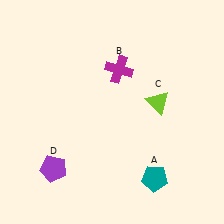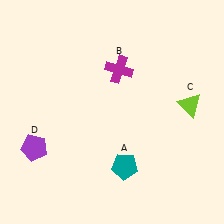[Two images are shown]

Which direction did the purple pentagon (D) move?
The purple pentagon (D) moved up.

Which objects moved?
The objects that moved are: the teal pentagon (A), the lime triangle (C), the purple pentagon (D).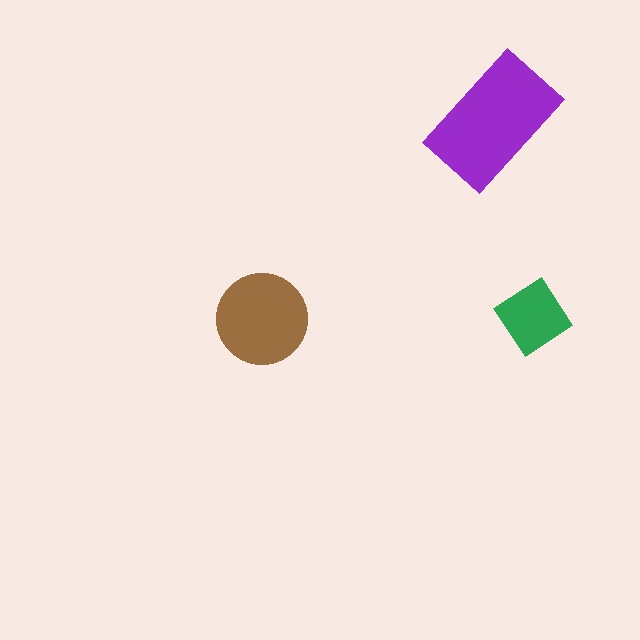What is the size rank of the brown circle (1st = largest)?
2nd.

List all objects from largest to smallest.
The purple rectangle, the brown circle, the green diamond.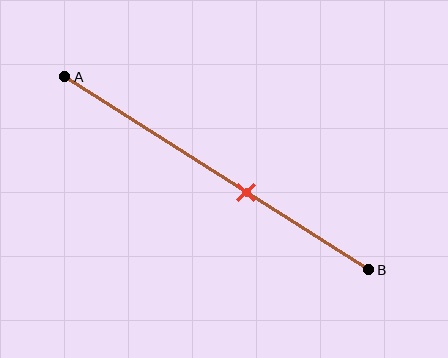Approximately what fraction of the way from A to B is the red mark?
The red mark is approximately 60% of the way from A to B.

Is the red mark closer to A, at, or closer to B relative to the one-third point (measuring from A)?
The red mark is closer to point B than the one-third point of segment AB.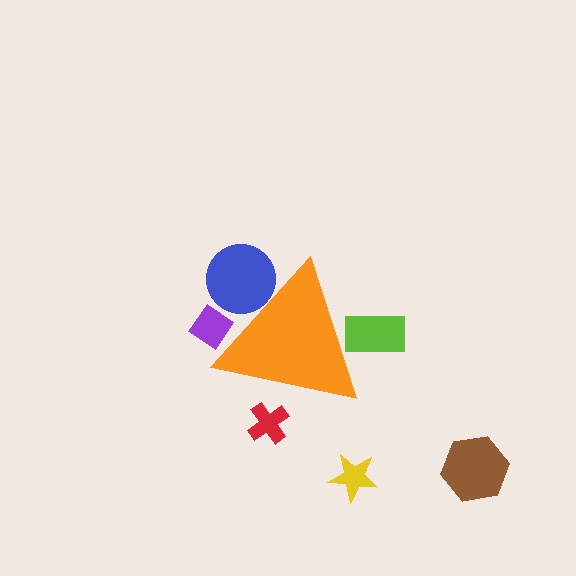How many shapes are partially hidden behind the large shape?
4 shapes are partially hidden.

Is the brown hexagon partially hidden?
No, the brown hexagon is fully visible.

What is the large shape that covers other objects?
An orange triangle.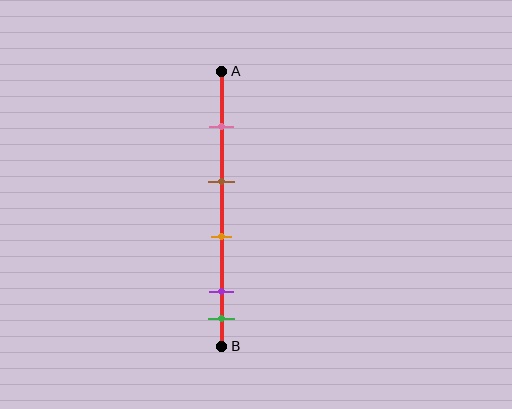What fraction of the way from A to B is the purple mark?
The purple mark is approximately 80% (0.8) of the way from A to B.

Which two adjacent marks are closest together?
The purple and green marks are the closest adjacent pair.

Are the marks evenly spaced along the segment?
No, the marks are not evenly spaced.